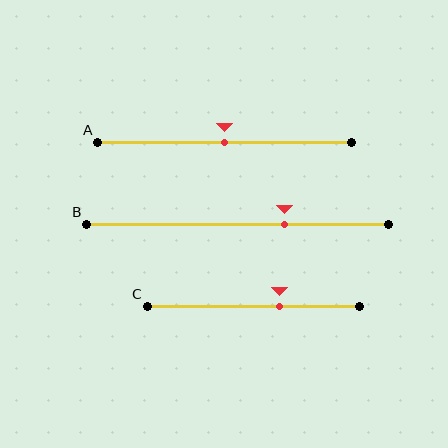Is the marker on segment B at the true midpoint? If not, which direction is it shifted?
No, the marker on segment B is shifted to the right by about 16% of the segment length.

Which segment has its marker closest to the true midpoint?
Segment A has its marker closest to the true midpoint.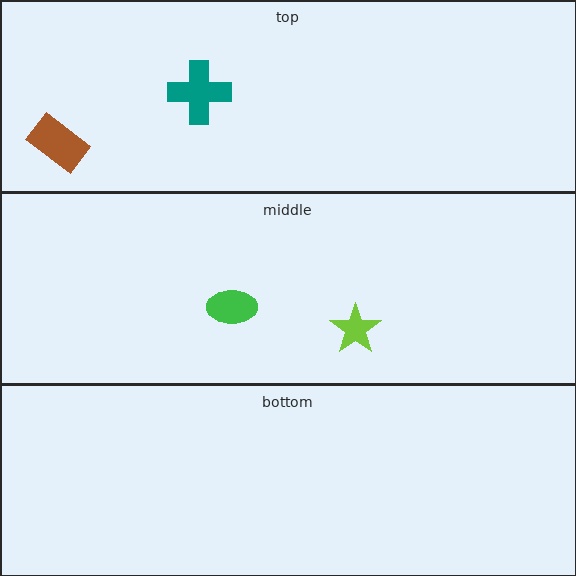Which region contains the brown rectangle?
The top region.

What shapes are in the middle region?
The green ellipse, the lime star.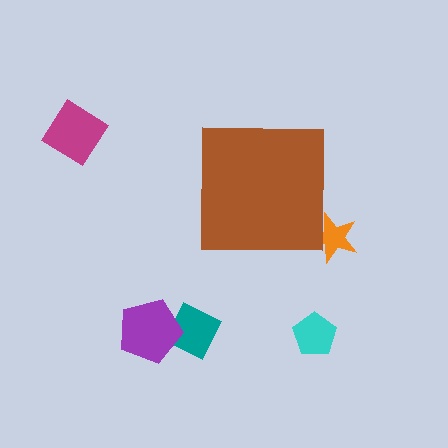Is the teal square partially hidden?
No, the teal square is fully visible.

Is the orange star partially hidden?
Yes, the orange star is partially hidden behind the brown square.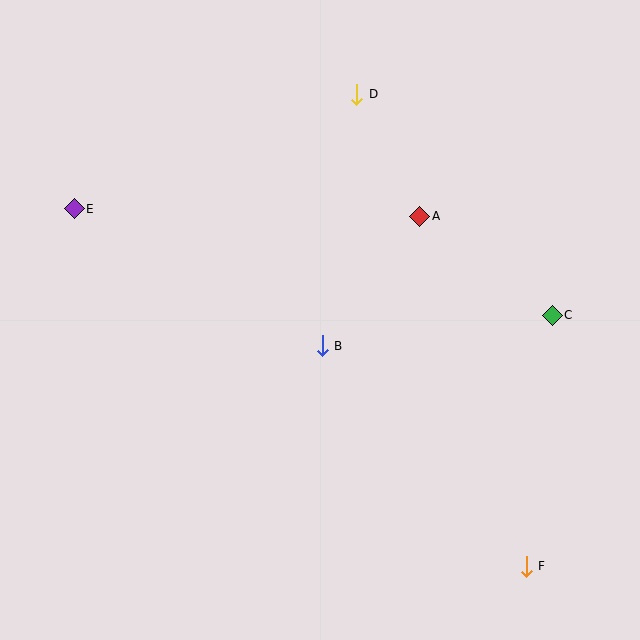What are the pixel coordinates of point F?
Point F is at (526, 566).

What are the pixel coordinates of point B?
Point B is at (322, 346).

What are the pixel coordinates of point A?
Point A is at (420, 216).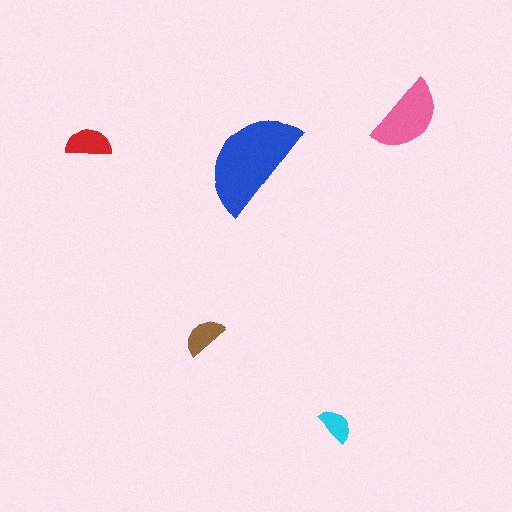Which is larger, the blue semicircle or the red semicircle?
The blue one.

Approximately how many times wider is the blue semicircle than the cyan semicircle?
About 3 times wider.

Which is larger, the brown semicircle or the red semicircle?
The red one.